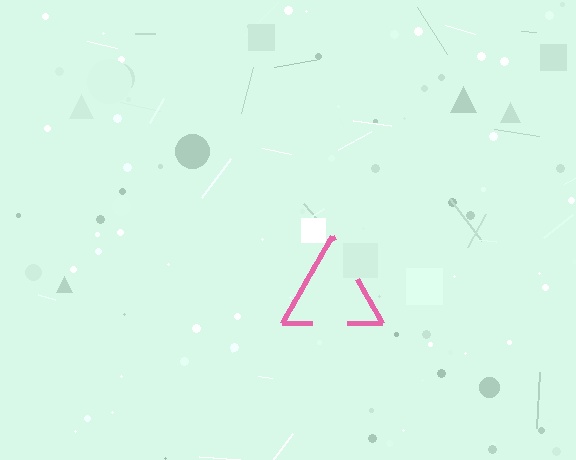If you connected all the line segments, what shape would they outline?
They would outline a triangle.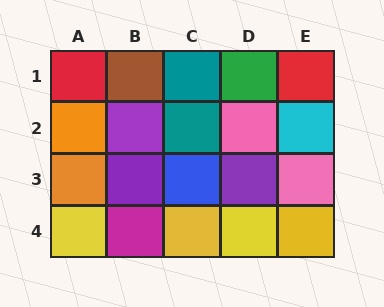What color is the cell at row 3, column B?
Purple.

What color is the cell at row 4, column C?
Yellow.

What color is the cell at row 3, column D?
Purple.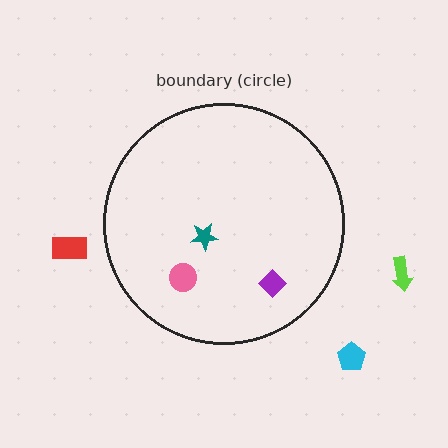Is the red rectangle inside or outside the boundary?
Outside.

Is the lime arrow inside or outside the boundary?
Outside.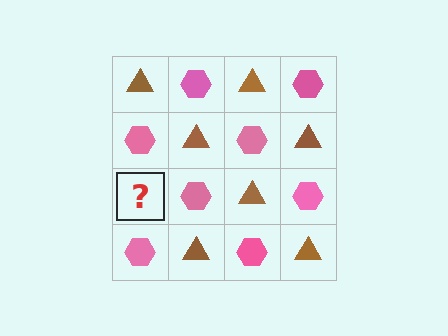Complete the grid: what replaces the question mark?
The question mark should be replaced with a brown triangle.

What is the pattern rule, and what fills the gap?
The rule is that it alternates brown triangle and pink hexagon in a checkerboard pattern. The gap should be filled with a brown triangle.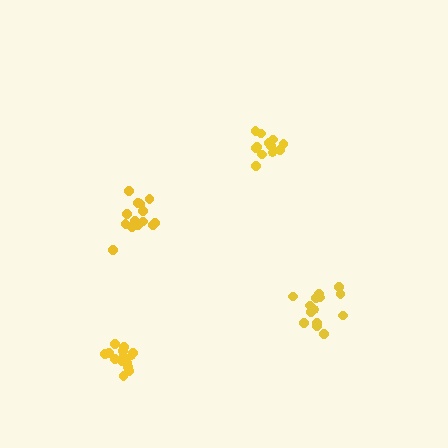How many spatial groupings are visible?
There are 4 spatial groupings.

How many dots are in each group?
Group 1: 14 dots, Group 2: 12 dots, Group 3: 14 dots, Group 4: 14 dots (54 total).